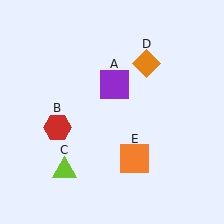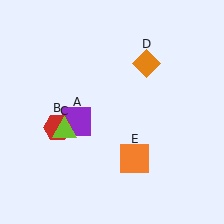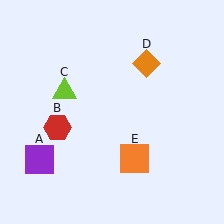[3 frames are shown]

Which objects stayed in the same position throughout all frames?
Red hexagon (object B) and orange diamond (object D) and orange square (object E) remained stationary.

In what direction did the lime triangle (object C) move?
The lime triangle (object C) moved up.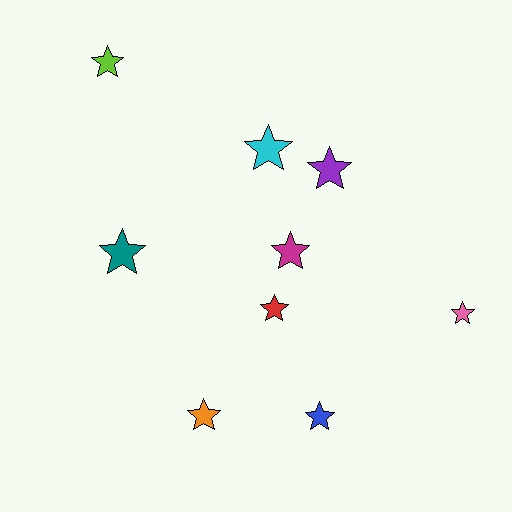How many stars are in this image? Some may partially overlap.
There are 9 stars.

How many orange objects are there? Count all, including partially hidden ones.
There is 1 orange object.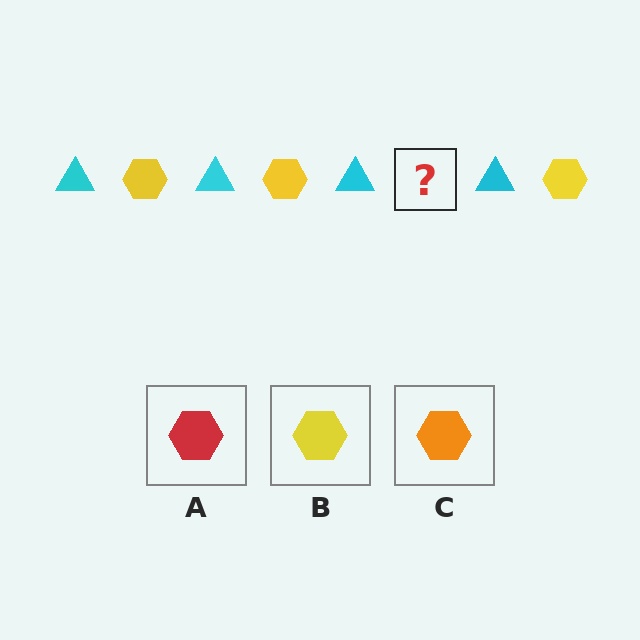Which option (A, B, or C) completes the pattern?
B.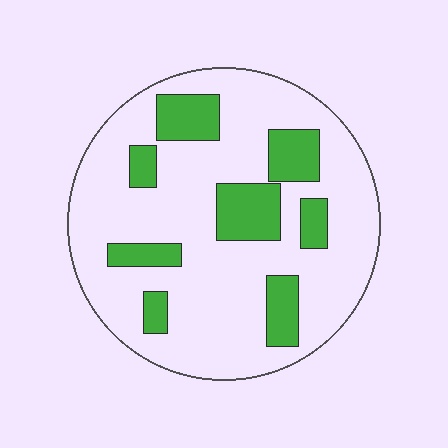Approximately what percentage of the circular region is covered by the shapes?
Approximately 25%.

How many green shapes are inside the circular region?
8.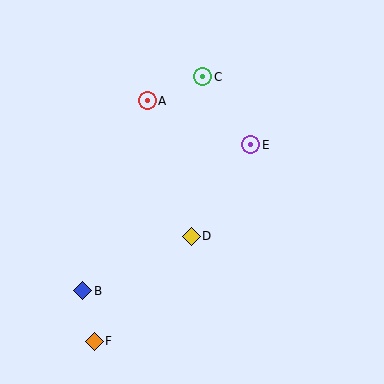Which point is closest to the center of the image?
Point D at (191, 236) is closest to the center.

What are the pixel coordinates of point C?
Point C is at (203, 77).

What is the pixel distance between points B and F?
The distance between B and F is 52 pixels.